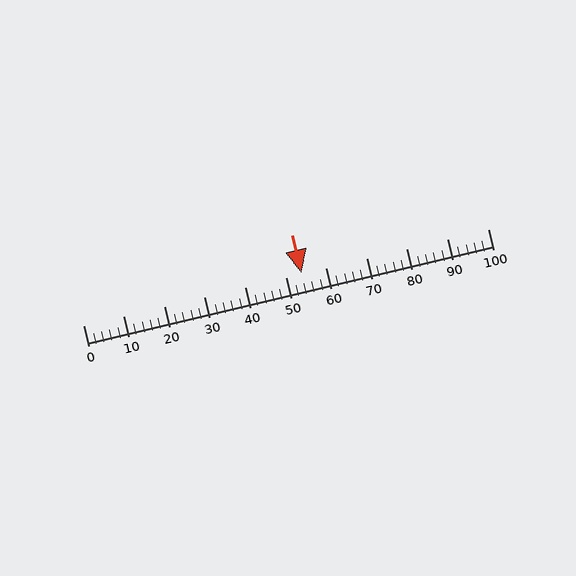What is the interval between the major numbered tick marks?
The major tick marks are spaced 10 units apart.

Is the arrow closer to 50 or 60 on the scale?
The arrow is closer to 50.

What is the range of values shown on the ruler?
The ruler shows values from 0 to 100.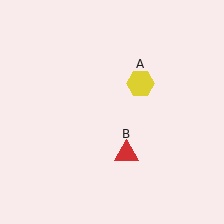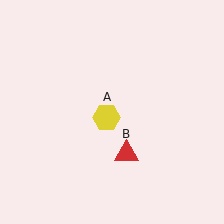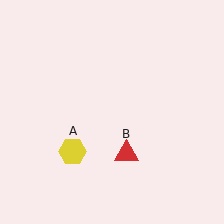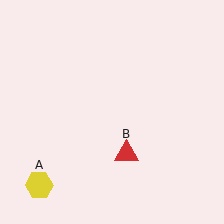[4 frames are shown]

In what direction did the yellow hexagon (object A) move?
The yellow hexagon (object A) moved down and to the left.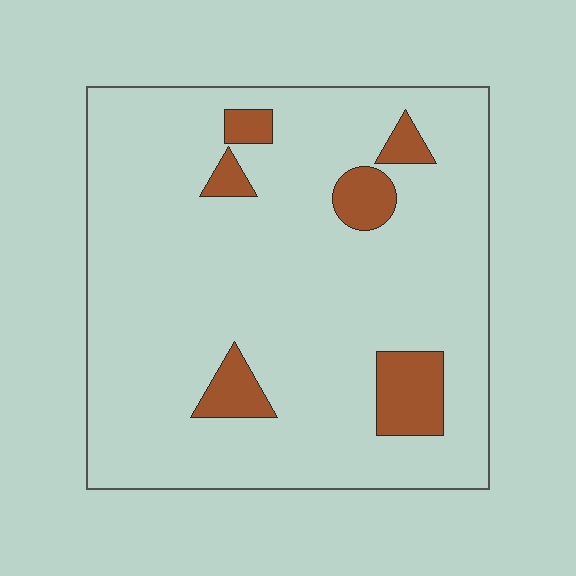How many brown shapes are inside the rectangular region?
6.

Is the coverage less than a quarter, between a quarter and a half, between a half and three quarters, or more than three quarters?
Less than a quarter.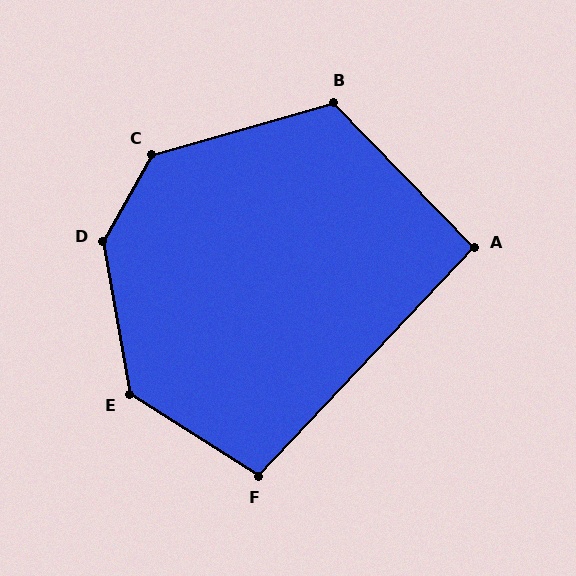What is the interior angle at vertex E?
Approximately 132 degrees (obtuse).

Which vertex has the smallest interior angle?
A, at approximately 92 degrees.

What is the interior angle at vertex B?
Approximately 118 degrees (obtuse).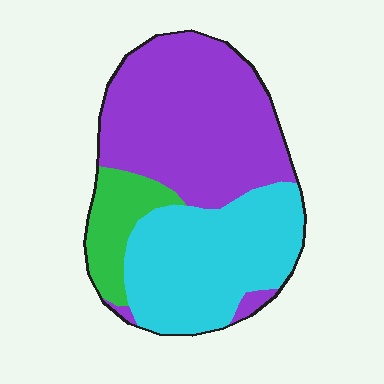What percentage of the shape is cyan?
Cyan takes up about three eighths (3/8) of the shape.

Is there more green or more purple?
Purple.